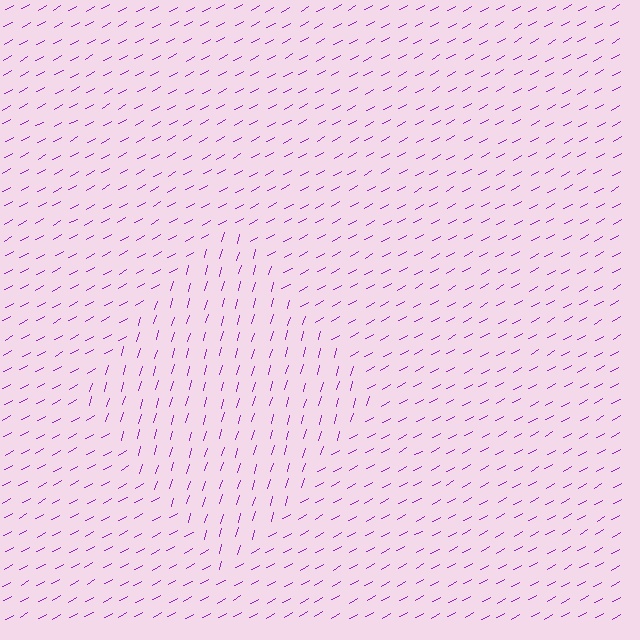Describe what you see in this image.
The image is filled with small purple line segments. A diamond region in the image has lines oriented differently from the surrounding lines, creating a visible texture boundary.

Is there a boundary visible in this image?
Yes, there is a texture boundary formed by a change in line orientation.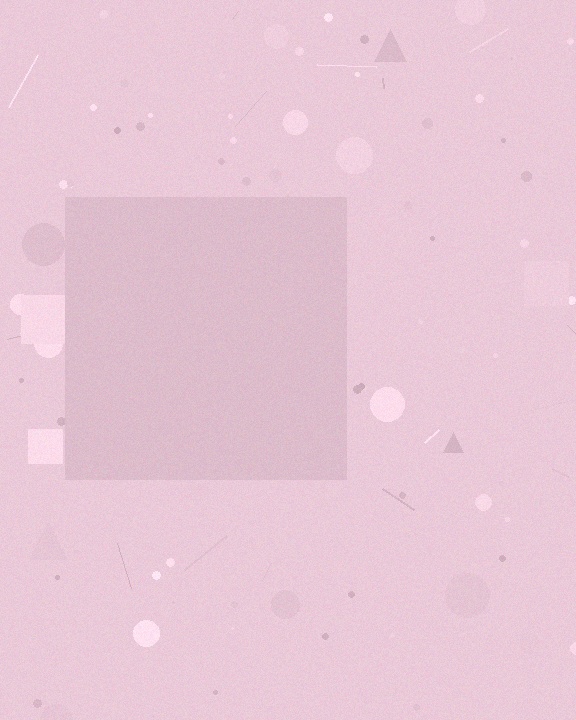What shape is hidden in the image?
A square is hidden in the image.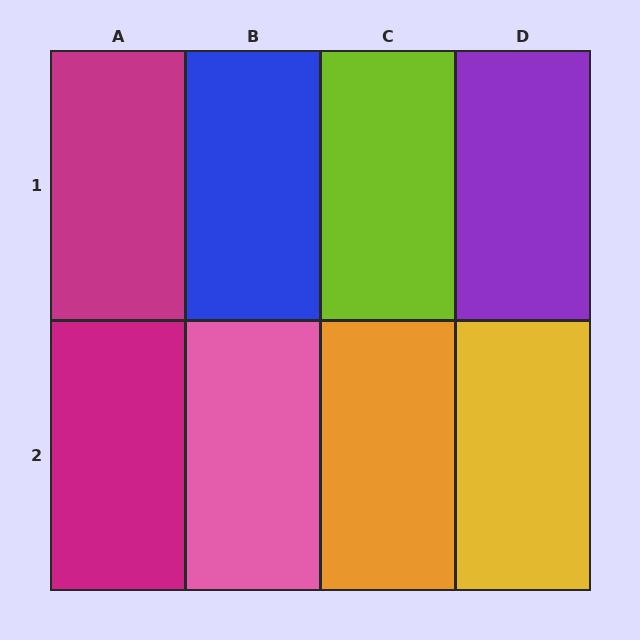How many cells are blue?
1 cell is blue.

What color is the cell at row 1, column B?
Blue.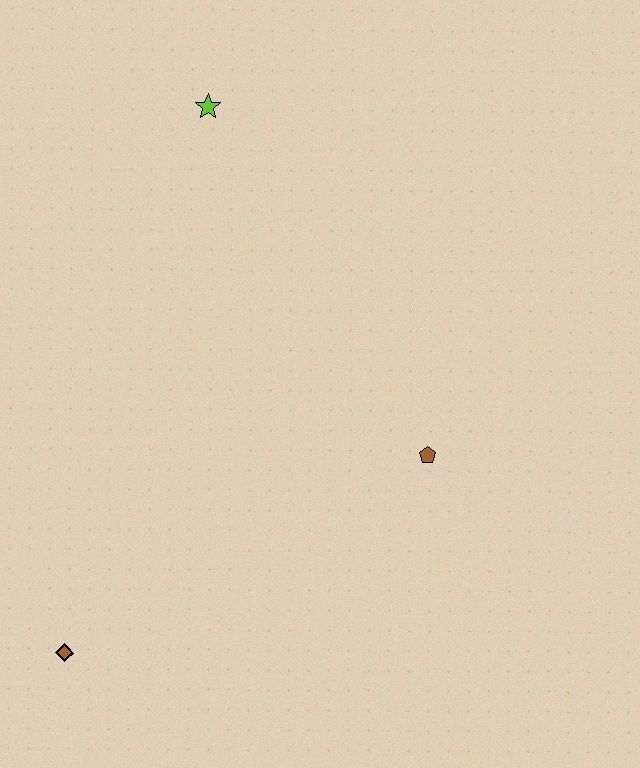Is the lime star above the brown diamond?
Yes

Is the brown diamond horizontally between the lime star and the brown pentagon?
No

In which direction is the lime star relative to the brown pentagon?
The lime star is above the brown pentagon.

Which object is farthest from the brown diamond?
The lime star is farthest from the brown diamond.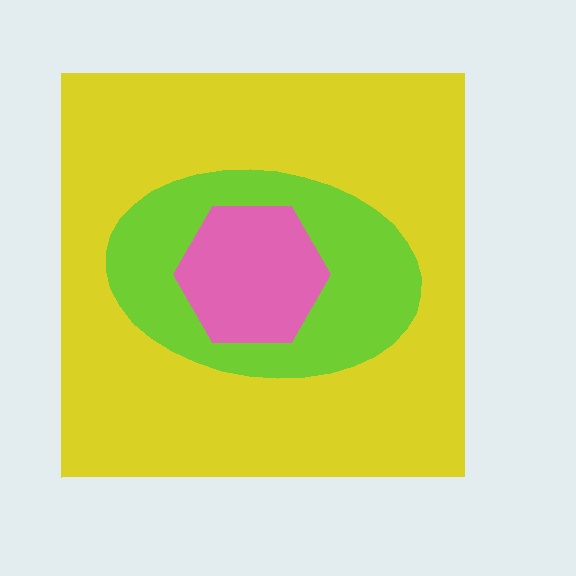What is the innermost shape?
The pink hexagon.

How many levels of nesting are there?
3.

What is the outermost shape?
The yellow square.